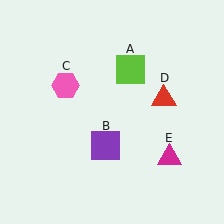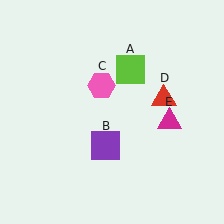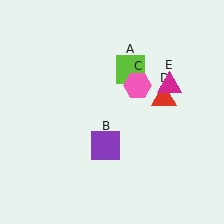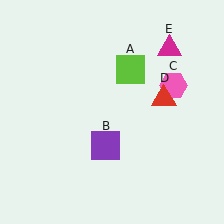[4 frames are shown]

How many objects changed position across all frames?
2 objects changed position: pink hexagon (object C), magenta triangle (object E).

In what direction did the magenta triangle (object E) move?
The magenta triangle (object E) moved up.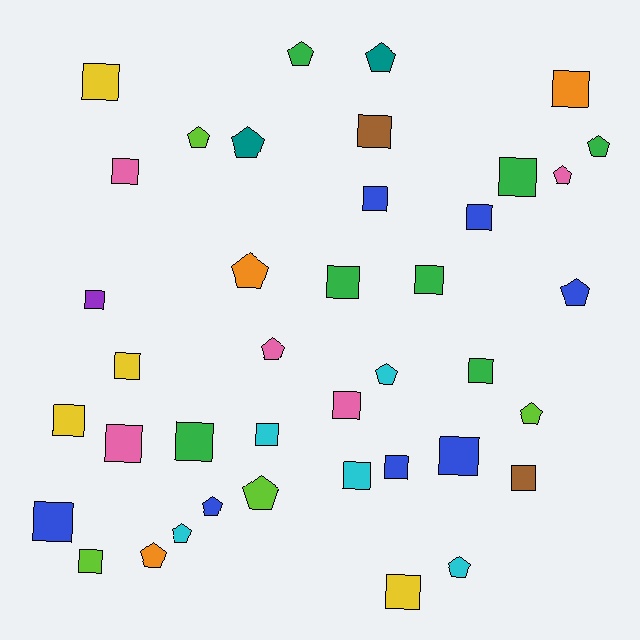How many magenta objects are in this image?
There are no magenta objects.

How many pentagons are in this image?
There are 16 pentagons.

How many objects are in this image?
There are 40 objects.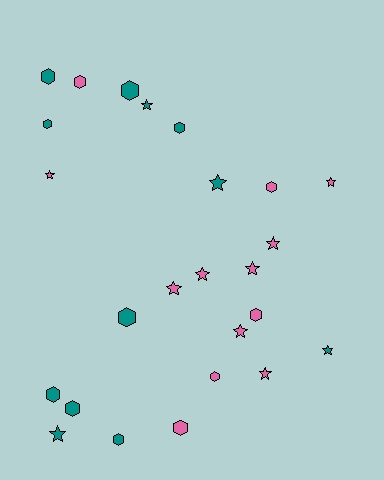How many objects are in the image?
There are 25 objects.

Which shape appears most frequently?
Hexagon, with 13 objects.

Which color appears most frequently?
Pink, with 13 objects.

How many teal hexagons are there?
There are 8 teal hexagons.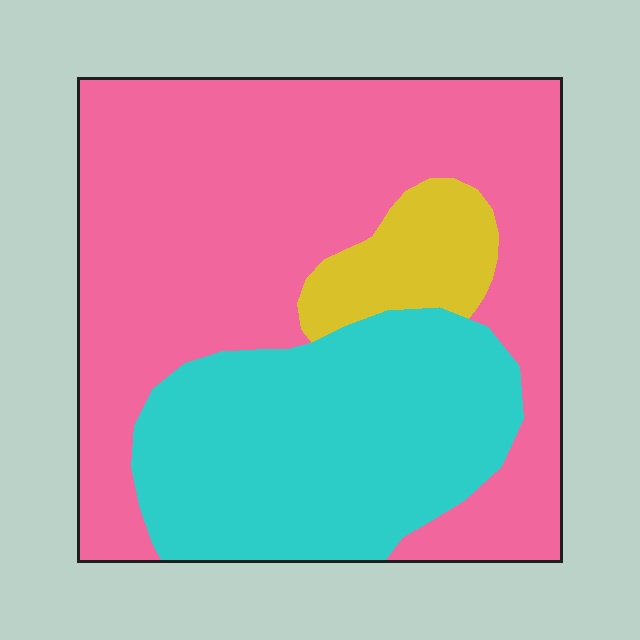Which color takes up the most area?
Pink, at roughly 60%.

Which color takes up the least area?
Yellow, at roughly 10%.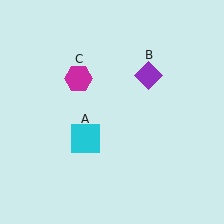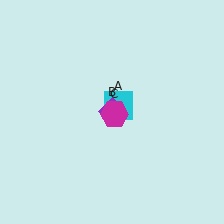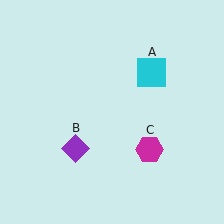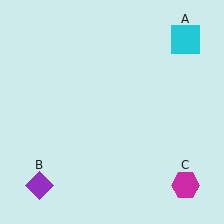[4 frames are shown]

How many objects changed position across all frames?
3 objects changed position: cyan square (object A), purple diamond (object B), magenta hexagon (object C).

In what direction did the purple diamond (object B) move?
The purple diamond (object B) moved down and to the left.